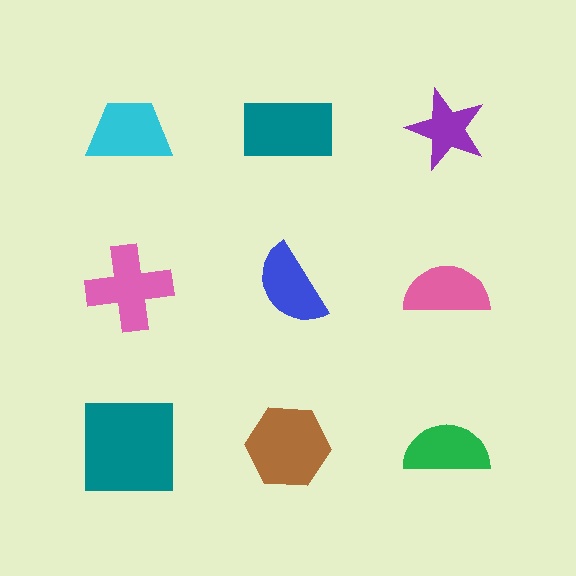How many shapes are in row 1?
3 shapes.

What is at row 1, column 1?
A cyan trapezoid.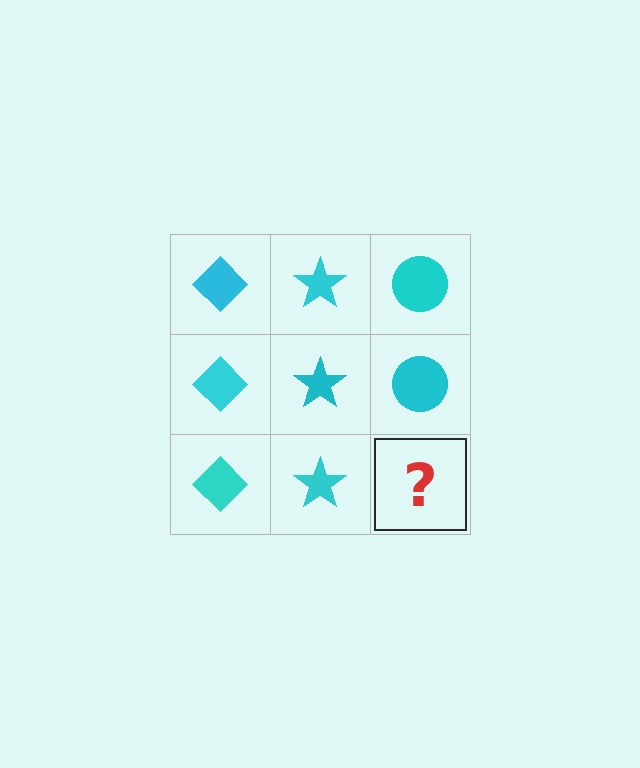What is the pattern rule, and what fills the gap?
The rule is that each column has a consistent shape. The gap should be filled with a cyan circle.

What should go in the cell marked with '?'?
The missing cell should contain a cyan circle.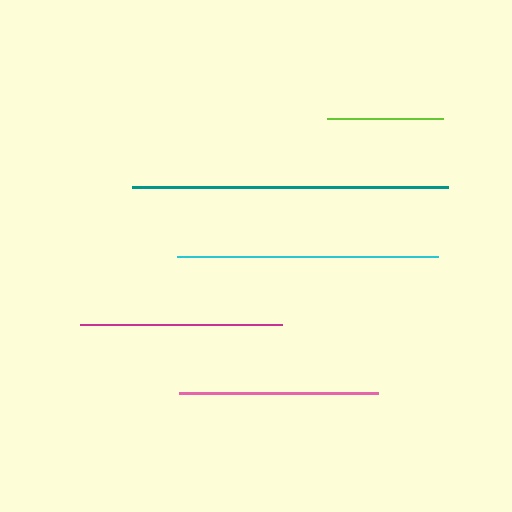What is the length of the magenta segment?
The magenta segment is approximately 202 pixels long.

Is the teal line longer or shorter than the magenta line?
The teal line is longer than the magenta line.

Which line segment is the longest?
The teal line is the longest at approximately 316 pixels.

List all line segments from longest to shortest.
From longest to shortest: teal, cyan, magenta, pink, lime.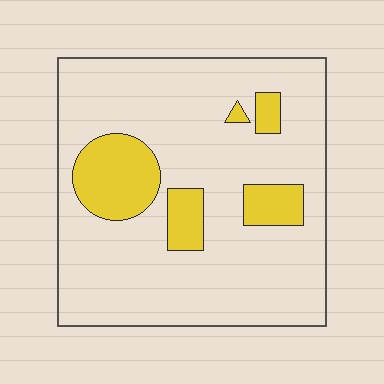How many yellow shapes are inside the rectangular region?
5.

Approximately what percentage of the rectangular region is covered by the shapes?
Approximately 15%.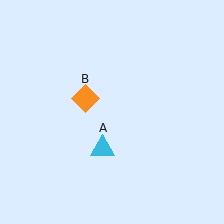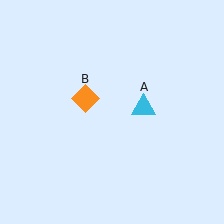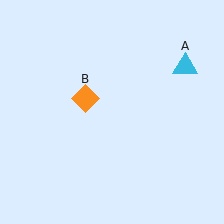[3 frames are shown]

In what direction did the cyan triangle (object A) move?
The cyan triangle (object A) moved up and to the right.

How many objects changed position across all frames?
1 object changed position: cyan triangle (object A).